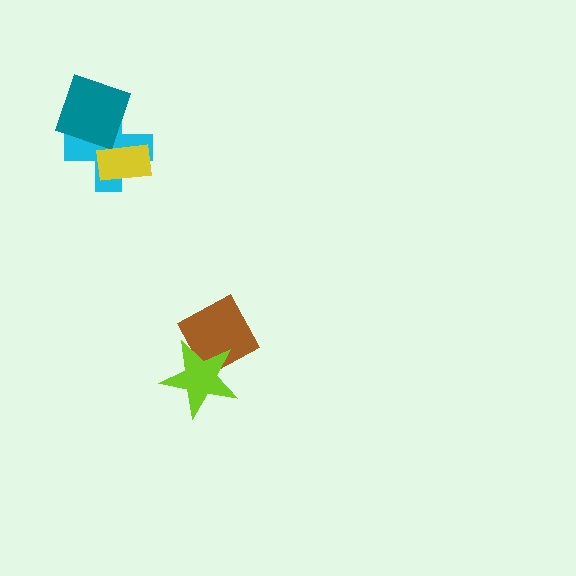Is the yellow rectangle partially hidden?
No, no other shape covers it.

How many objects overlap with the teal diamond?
2 objects overlap with the teal diamond.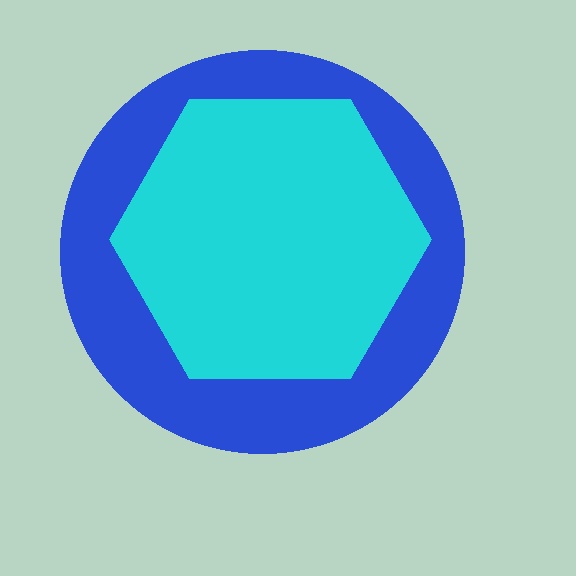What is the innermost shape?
The cyan hexagon.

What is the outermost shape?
The blue circle.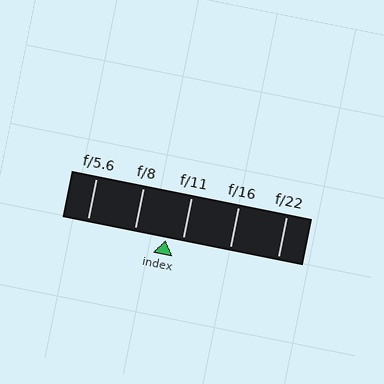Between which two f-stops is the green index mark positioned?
The index mark is between f/8 and f/11.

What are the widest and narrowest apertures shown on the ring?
The widest aperture shown is f/5.6 and the narrowest is f/22.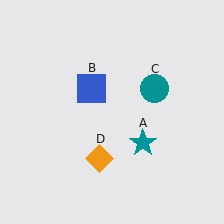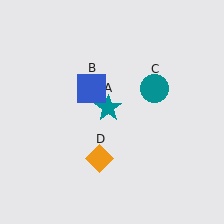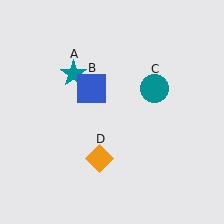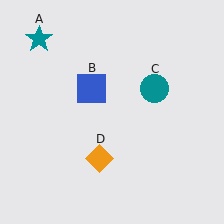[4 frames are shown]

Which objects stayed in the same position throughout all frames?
Blue square (object B) and teal circle (object C) and orange diamond (object D) remained stationary.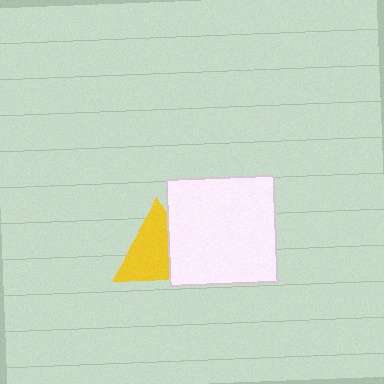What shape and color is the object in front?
The object in front is a white square.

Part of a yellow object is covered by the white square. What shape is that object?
It is a triangle.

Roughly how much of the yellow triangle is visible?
Most of it is visible (roughly 67%).